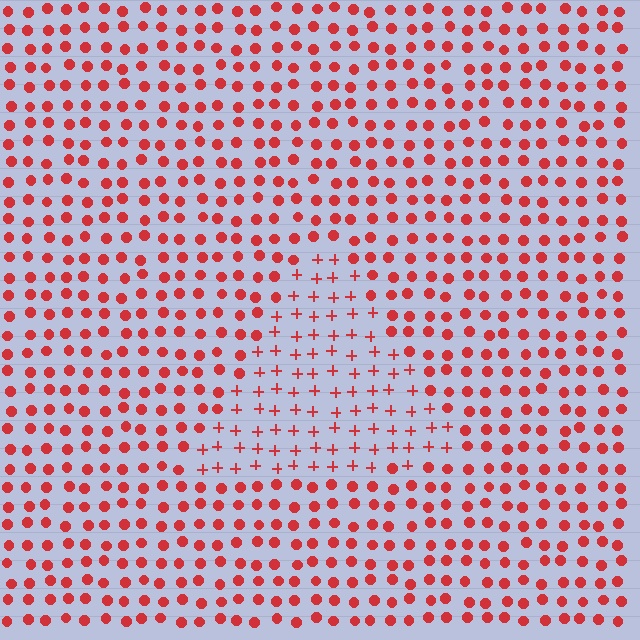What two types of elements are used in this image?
The image uses plus signs inside the triangle region and circles outside it.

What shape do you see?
I see a triangle.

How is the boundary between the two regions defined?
The boundary is defined by a change in element shape: plus signs inside vs. circles outside. All elements share the same color and spacing.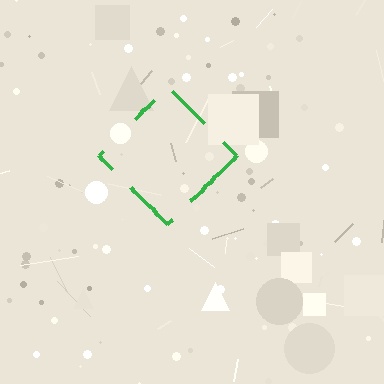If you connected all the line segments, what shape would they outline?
They would outline a diamond.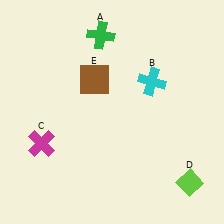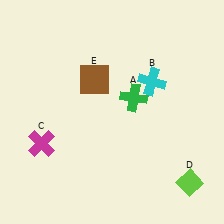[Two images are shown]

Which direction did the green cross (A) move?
The green cross (A) moved down.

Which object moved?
The green cross (A) moved down.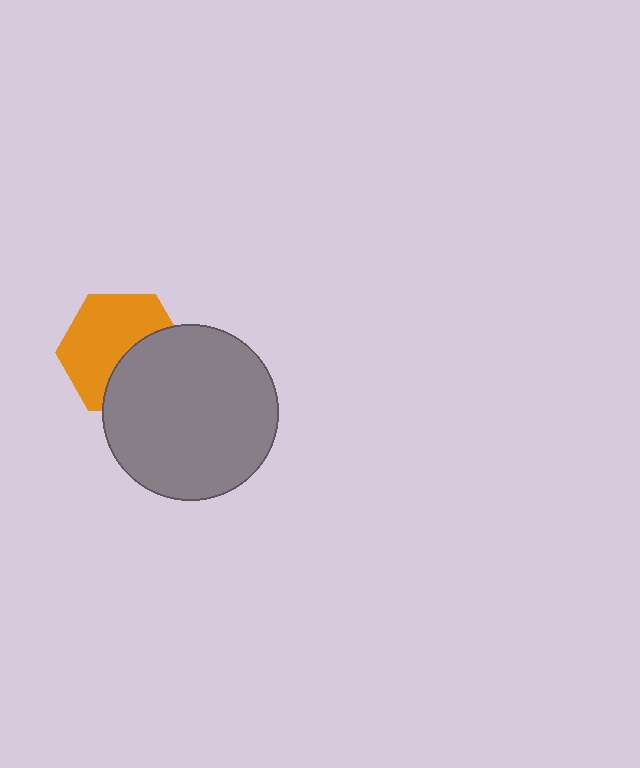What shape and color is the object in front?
The object in front is a gray circle.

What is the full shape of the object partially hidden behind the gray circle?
The partially hidden object is an orange hexagon.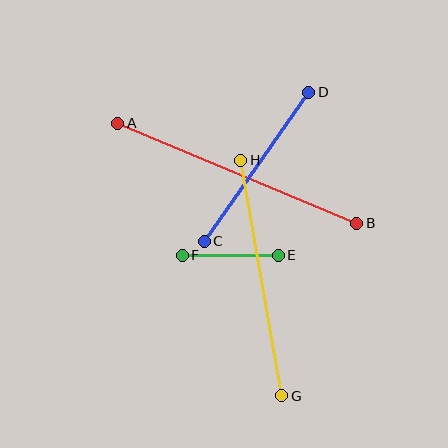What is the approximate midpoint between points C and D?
The midpoint is at approximately (256, 167) pixels.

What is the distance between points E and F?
The distance is approximately 96 pixels.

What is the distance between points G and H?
The distance is approximately 239 pixels.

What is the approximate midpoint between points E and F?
The midpoint is at approximately (230, 255) pixels.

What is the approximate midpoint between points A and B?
The midpoint is at approximately (237, 173) pixels.